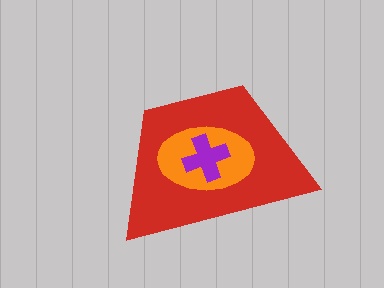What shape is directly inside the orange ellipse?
The purple cross.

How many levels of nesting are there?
3.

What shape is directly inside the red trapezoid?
The orange ellipse.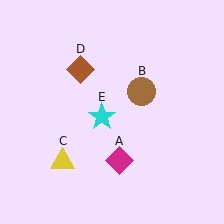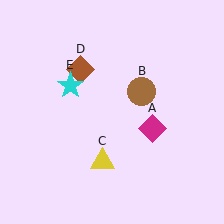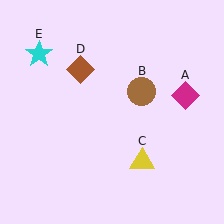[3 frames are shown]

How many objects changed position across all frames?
3 objects changed position: magenta diamond (object A), yellow triangle (object C), cyan star (object E).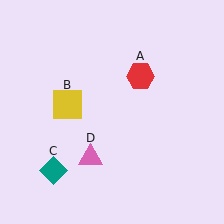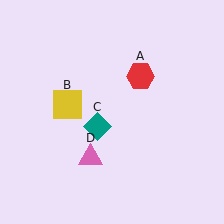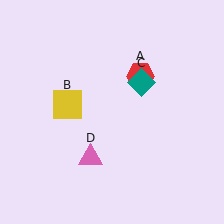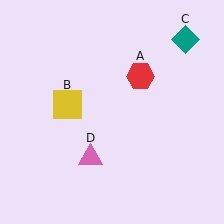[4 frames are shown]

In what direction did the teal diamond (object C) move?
The teal diamond (object C) moved up and to the right.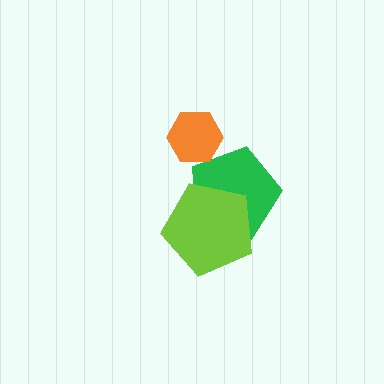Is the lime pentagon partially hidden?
No, no other shape covers it.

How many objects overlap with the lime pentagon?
1 object overlaps with the lime pentagon.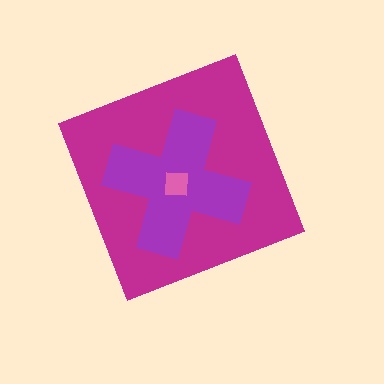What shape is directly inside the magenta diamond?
The purple cross.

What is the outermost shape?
The magenta diamond.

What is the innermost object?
The pink square.